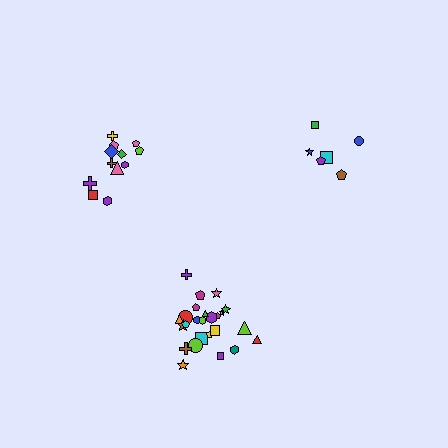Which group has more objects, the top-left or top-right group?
The top-left group.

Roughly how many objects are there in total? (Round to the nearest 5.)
Roughly 45 objects in total.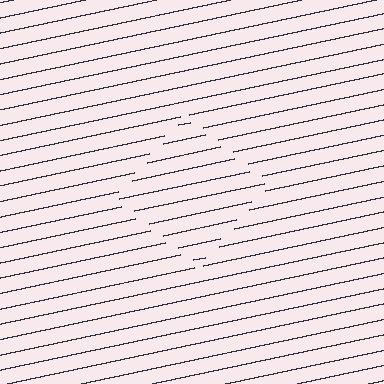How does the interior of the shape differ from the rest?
The interior of the shape contains the same grating, shifted by half a period — the contour is defined by the phase discontinuity where line-ends from the inner and outer gratings abut.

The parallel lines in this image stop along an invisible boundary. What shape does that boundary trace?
An illusory square. The interior of the shape contains the same grating, shifted by half a period — the contour is defined by the phase discontinuity where line-ends from the inner and outer gratings abut.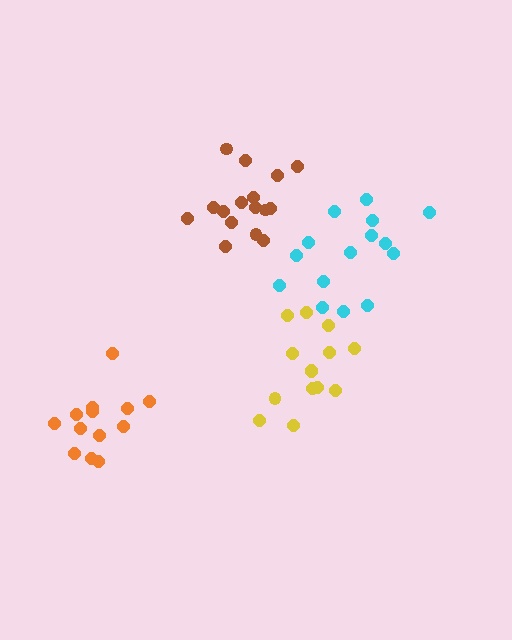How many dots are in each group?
Group 1: 13 dots, Group 2: 14 dots, Group 3: 15 dots, Group 4: 16 dots (58 total).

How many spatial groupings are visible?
There are 4 spatial groupings.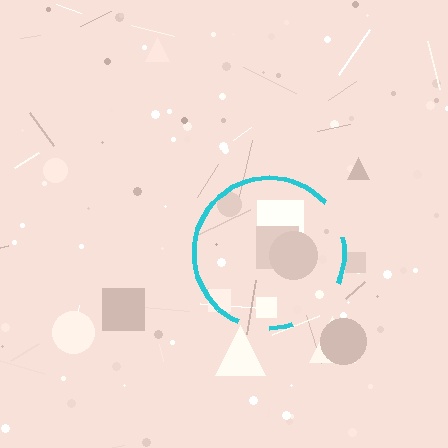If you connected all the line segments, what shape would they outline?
They would outline a circle.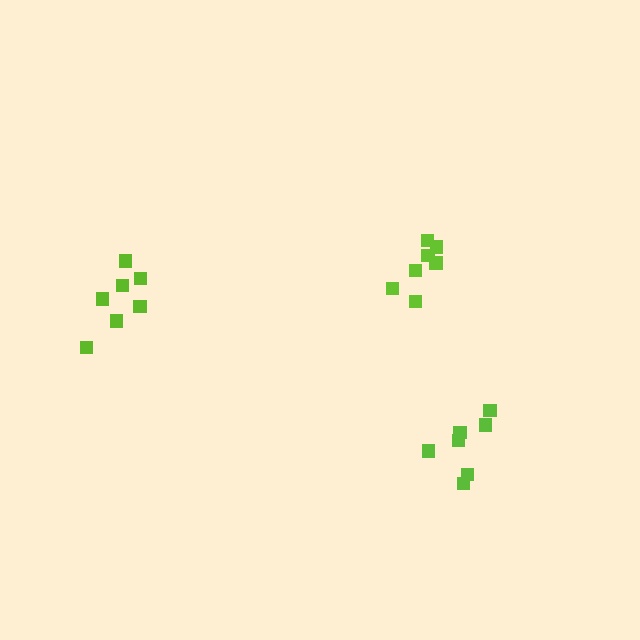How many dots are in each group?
Group 1: 7 dots, Group 2: 7 dots, Group 3: 7 dots (21 total).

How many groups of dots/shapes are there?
There are 3 groups.